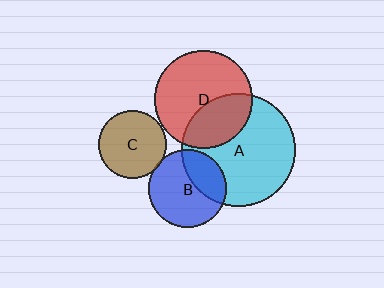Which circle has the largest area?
Circle A (cyan).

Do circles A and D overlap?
Yes.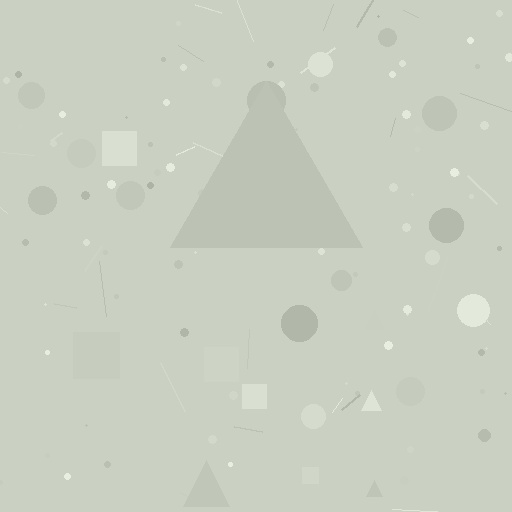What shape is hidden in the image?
A triangle is hidden in the image.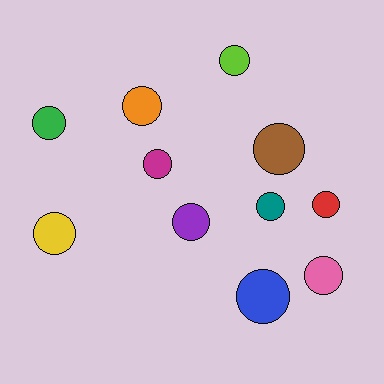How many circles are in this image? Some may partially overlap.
There are 11 circles.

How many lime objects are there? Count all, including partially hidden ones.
There is 1 lime object.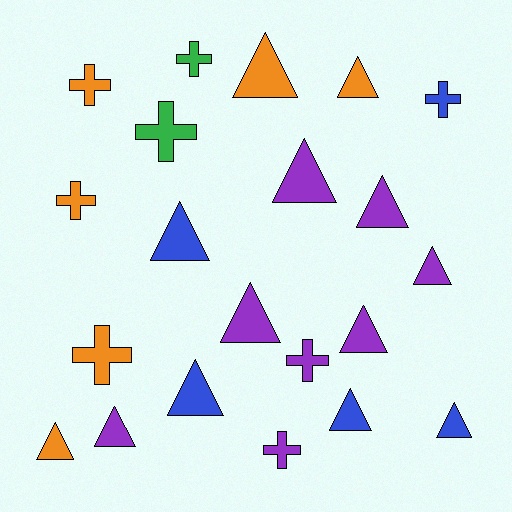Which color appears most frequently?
Purple, with 8 objects.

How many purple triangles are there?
There are 6 purple triangles.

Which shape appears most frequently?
Triangle, with 13 objects.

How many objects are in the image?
There are 21 objects.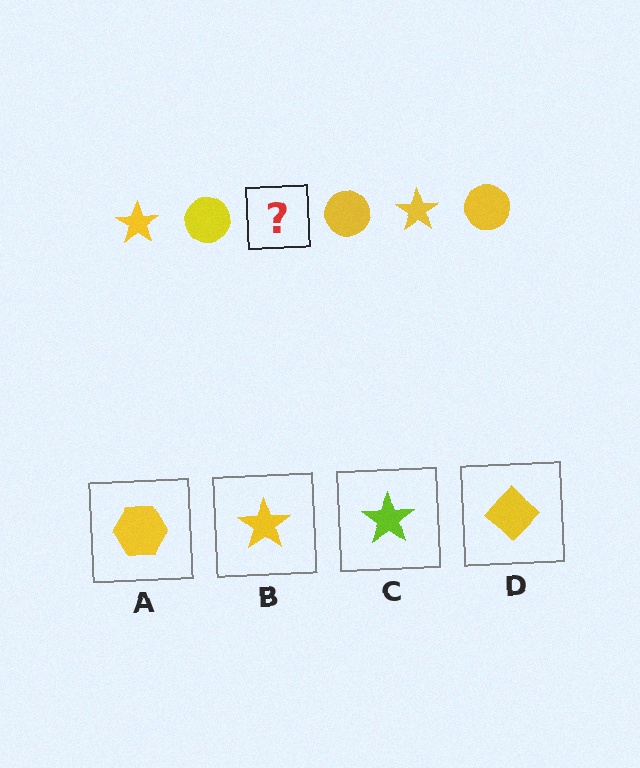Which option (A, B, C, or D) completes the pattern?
B.